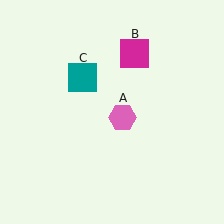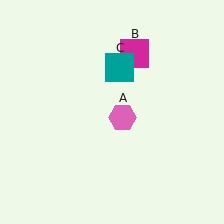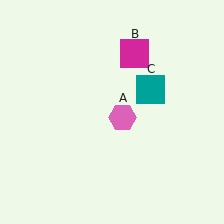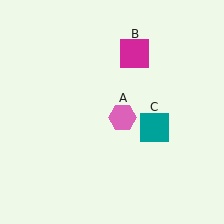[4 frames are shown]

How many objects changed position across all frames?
1 object changed position: teal square (object C).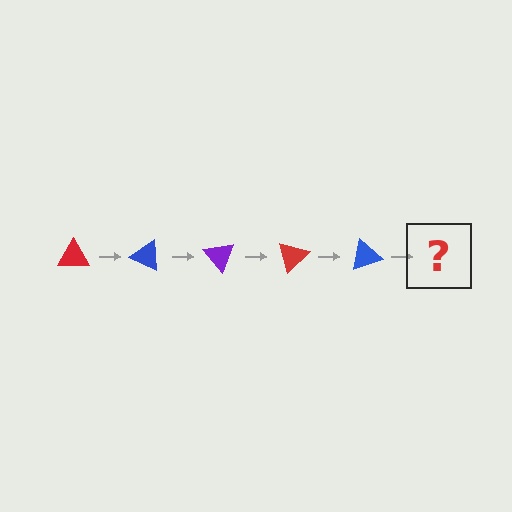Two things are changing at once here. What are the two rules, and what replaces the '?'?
The two rules are that it rotates 25 degrees each step and the color cycles through red, blue, and purple. The '?' should be a purple triangle, rotated 125 degrees from the start.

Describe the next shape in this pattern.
It should be a purple triangle, rotated 125 degrees from the start.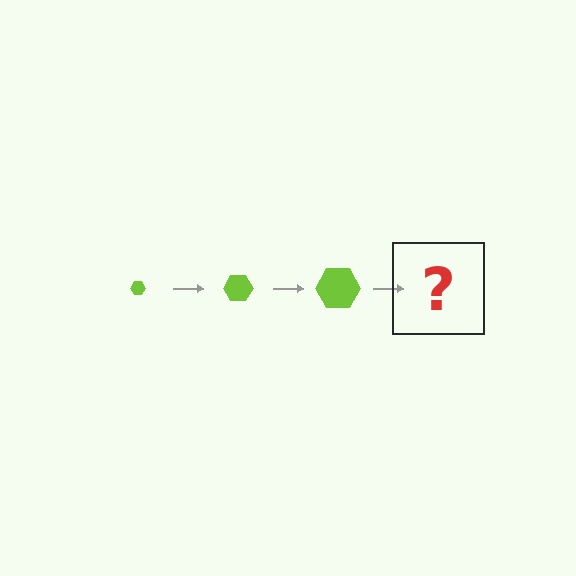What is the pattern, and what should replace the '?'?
The pattern is that the hexagon gets progressively larger each step. The '?' should be a lime hexagon, larger than the previous one.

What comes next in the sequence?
The next element should be a lime hexagon, larger than the previous one.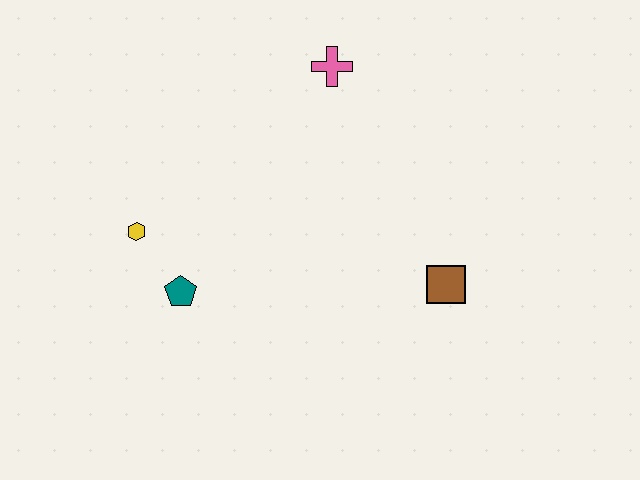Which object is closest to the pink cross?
The brown square is closest to the pink cross.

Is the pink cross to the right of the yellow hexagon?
Yes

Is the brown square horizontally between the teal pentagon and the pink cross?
No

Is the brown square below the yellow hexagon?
Yes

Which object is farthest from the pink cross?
The teal pentagon is farthest from the pink cross.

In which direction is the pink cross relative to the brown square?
The pink cross is above the brown square.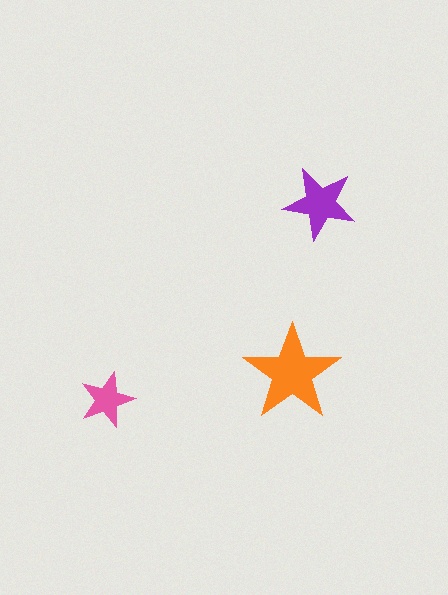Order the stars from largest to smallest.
the orange one, the purple one, the pink one.